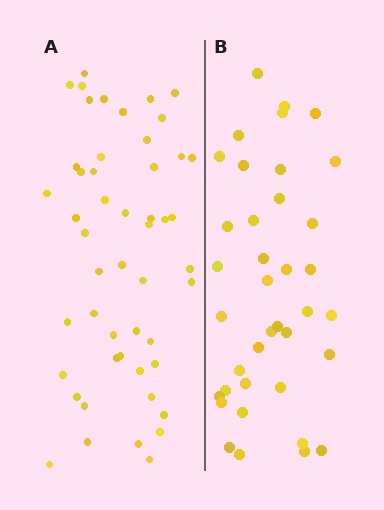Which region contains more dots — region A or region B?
Region A (the left region) has more dots.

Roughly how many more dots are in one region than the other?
Region A has roughly 12 or so more dots than region B.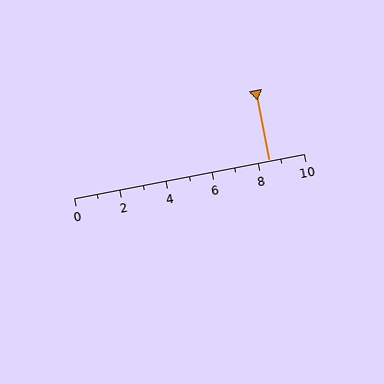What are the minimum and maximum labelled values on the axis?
The axis runs from 0 to 10.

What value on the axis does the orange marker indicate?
The marker indicates approximately 8.5.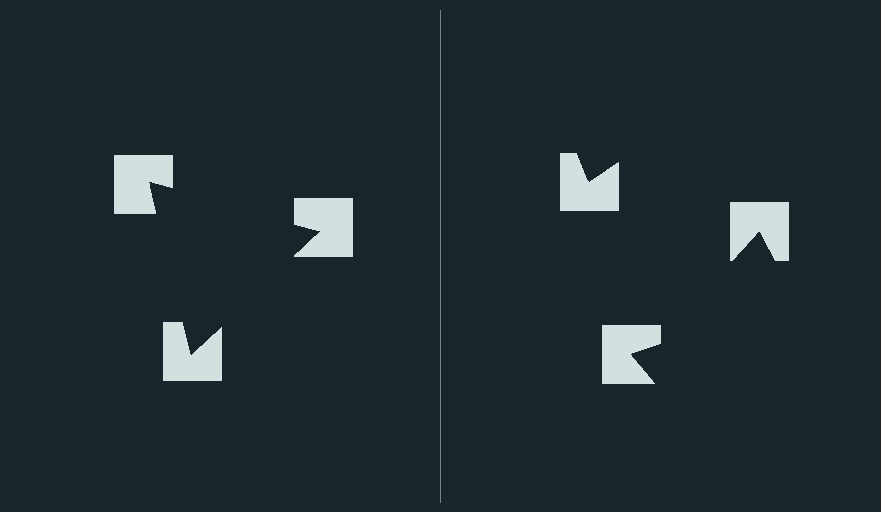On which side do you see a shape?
An illusory triangle appears on the left side. On the right side the wedge cuts are rotated, so no coherent shape forms.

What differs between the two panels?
The notched squares are positioned identically on both sides; only the wedge orientations differ. On the left they align to a triangle; on the right they are misaligned.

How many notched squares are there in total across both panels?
6 — 3 on each side.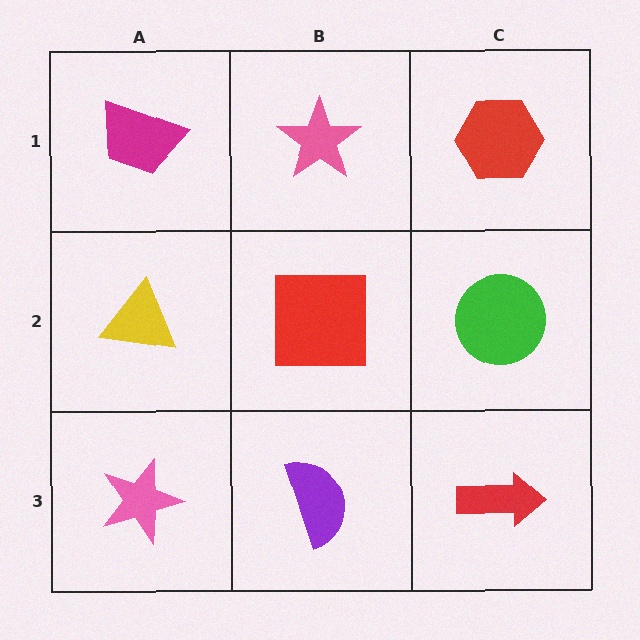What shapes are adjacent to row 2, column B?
A pink star (row 1, column B), a purple semicircle (row 3, column B), a yellow triangle (row 2, column A), a green circle (row 2, column C).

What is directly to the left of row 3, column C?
A purple semicircle.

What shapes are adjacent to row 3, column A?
A yellow triangle (row 2, column A), a purple semicircle (row 3, column B).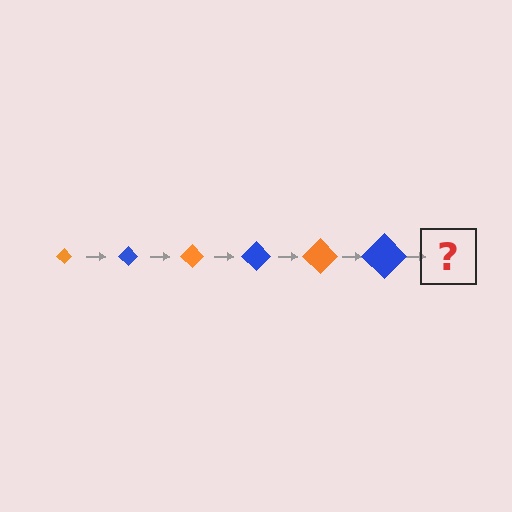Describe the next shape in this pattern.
It should be an orange diamond, larger than the previous one.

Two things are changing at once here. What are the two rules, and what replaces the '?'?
The two rules are that the diamond grows larger each step and the color cycles through orange and blue. The '?' should be an orange diamond, larger than the previous one.